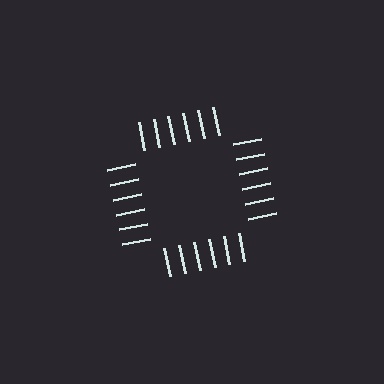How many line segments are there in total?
24 — 6 along each of the 4 edges.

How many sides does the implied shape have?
4 sides — the line-ends trace a square.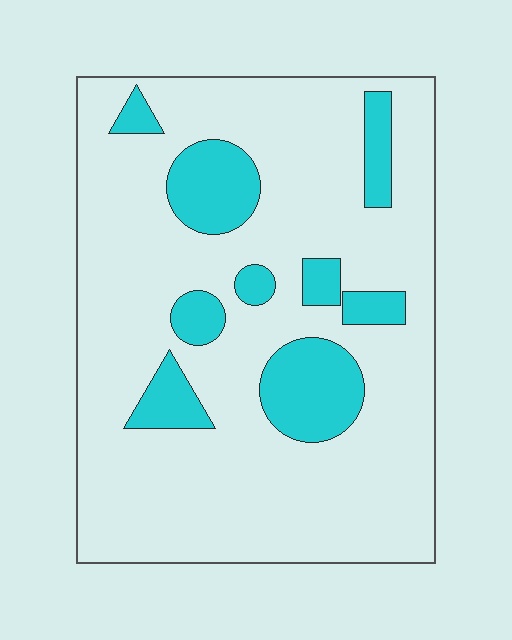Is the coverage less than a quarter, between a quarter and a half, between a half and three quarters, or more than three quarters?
Less than a quarter.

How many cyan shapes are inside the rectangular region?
9.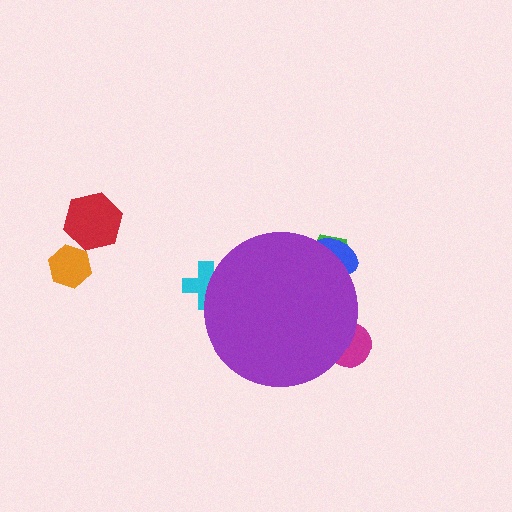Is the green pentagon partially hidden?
Yes, the green pentagon is partially hidden behind the purple circle.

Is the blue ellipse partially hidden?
Yes, the blue ellipse is partially hidden behind the purple circle.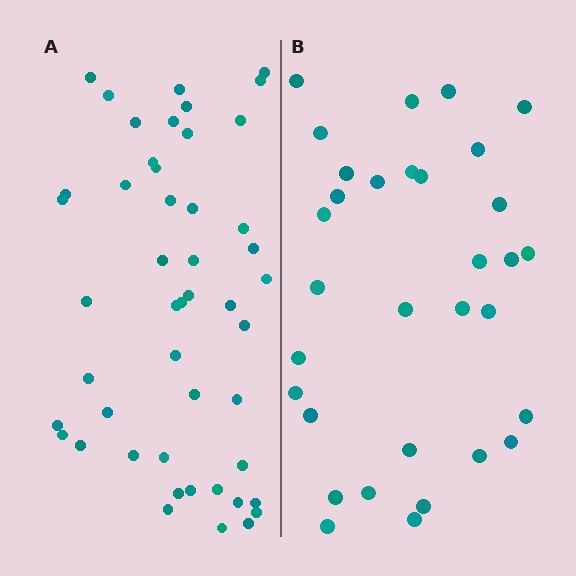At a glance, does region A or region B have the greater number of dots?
Region A (the left region) has more dots.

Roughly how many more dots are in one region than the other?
Region A has approximately 15 more dots than region B.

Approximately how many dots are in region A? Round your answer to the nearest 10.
About 50 dots. (The exact count is 48, which rounds to 50.)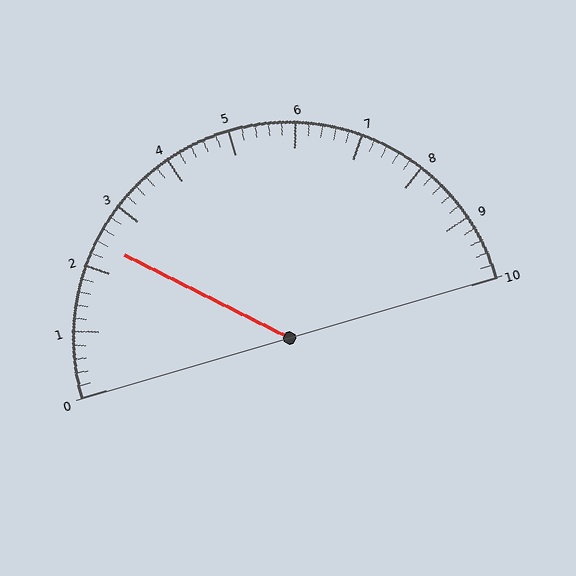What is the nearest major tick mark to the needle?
The nearest major tick mark is 2.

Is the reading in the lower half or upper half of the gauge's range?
The reading is in the lower half of the range (0 to 10).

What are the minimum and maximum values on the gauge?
The gauge ranges from 0 to 10.